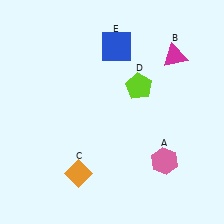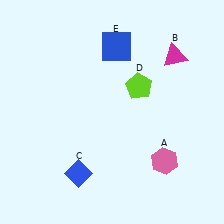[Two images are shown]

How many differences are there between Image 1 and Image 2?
There is 1 difference between the two images.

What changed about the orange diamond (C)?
In Image 1, C is orange. In Image 2, it changed to blue.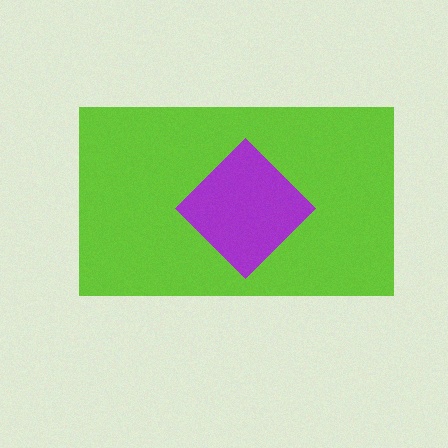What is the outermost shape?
The lime rectangle.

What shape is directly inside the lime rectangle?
The purple diamond.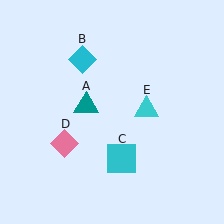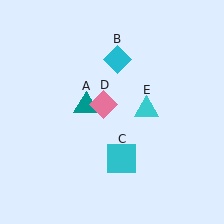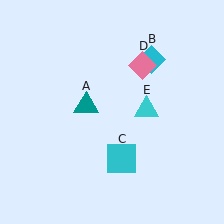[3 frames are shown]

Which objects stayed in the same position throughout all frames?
Teal triangle (object A) and cyan square (object C) and cyan triangle (object E) remained stationary.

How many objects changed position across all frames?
2 objects changed position: cyan diamond (object B), pink diamond (object D).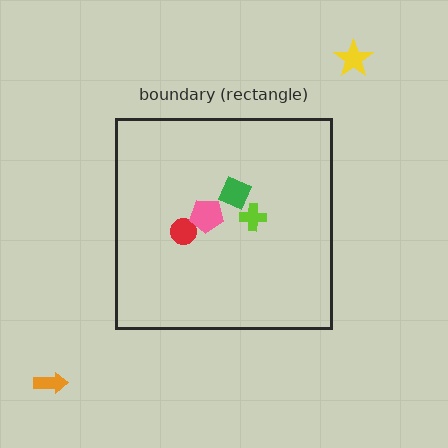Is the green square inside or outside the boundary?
Inside.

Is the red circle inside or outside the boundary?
Inside.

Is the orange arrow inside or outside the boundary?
Outside.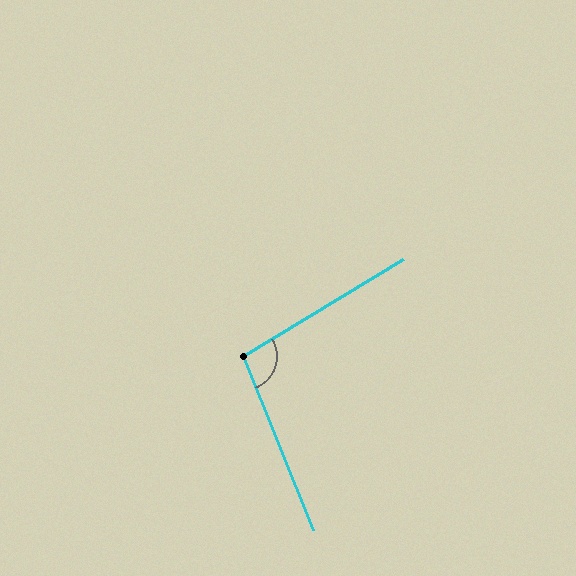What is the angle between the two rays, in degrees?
Approximately 99 degrees.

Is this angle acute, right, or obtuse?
It is obtuse.